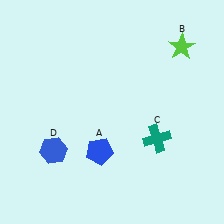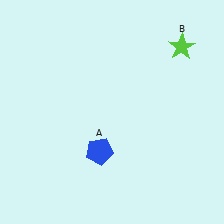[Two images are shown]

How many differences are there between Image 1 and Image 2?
There are 2 differences between the two images.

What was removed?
The teal cross (C), the blue hexagon (D) were removed in Image 2.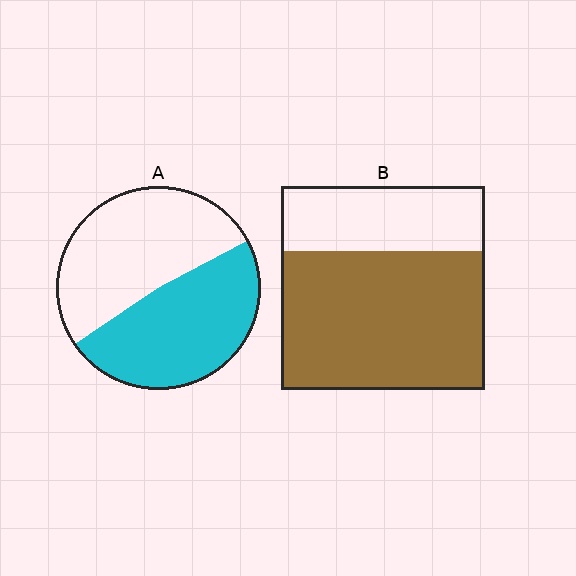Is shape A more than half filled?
Roughly half.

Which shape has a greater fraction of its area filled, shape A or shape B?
Shape B.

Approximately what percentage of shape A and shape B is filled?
A is approximately 50% and B is approximately 70%.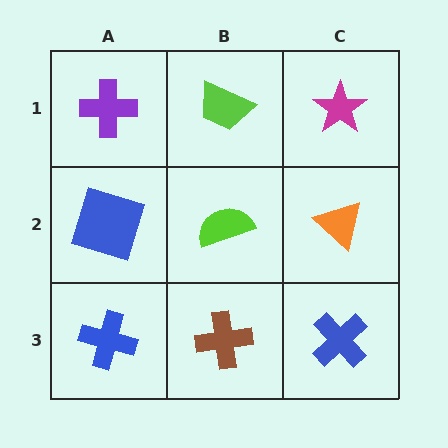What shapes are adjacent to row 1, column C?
An orange triangle (row 2, column C), a lime trapezoid (row 1, column B).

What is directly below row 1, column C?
An orange triangle.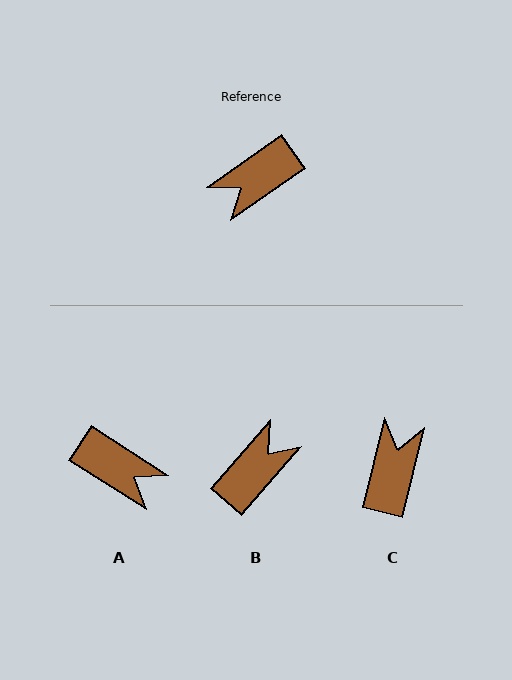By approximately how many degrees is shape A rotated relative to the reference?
Approximately 112 degrees counter-clockwise.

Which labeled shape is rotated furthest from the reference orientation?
B, about 166 degrees away.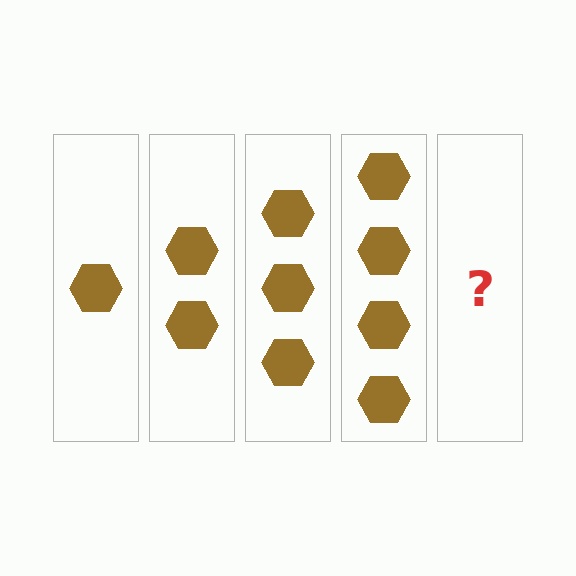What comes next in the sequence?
The next element should be 5 hexagons.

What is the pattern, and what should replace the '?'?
The pattern is that each step adds one more hexagon. The '?' should be 5 hexagons.